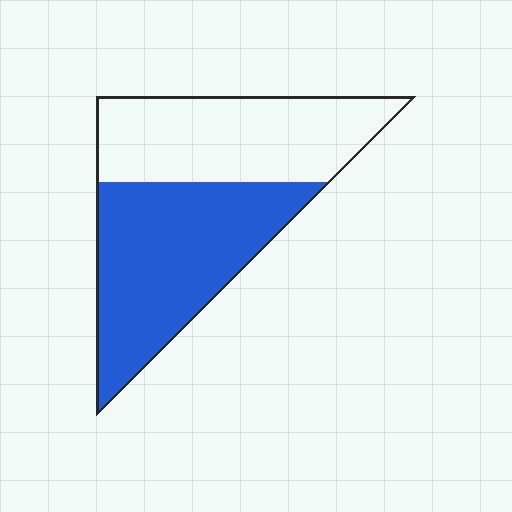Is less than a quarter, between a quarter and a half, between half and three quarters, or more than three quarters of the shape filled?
Between half and three quarters.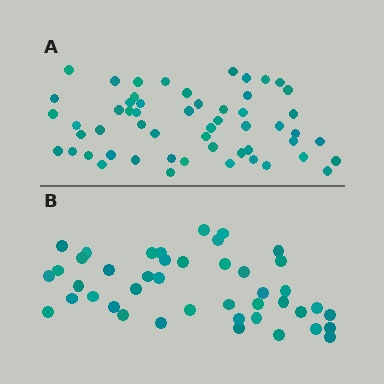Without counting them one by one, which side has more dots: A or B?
Region A (the top region) has more dots.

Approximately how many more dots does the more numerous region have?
Region A has roughly 12 or so more dots than region B.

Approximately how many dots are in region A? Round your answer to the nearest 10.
About 60 dots. (The exact count is 55, which rounds to 60.)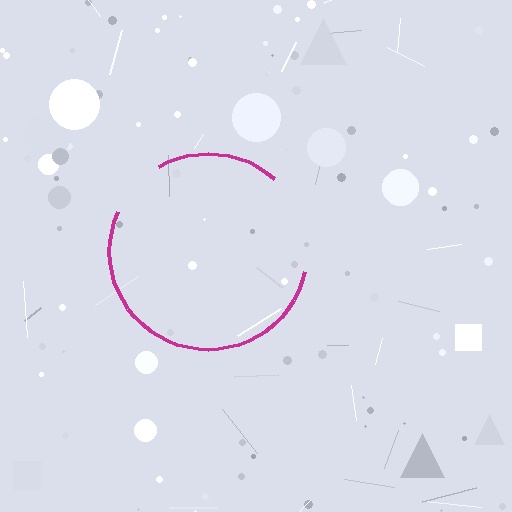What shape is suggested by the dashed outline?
The dashed outline suggests a circle.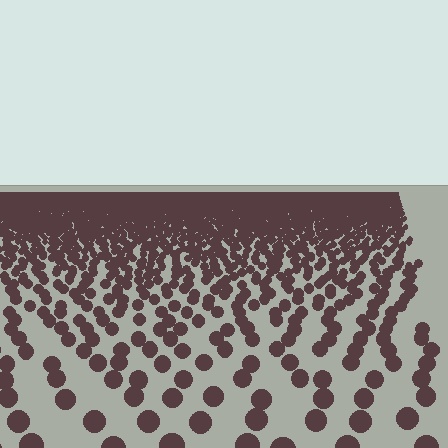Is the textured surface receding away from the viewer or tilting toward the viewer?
The surface is receding away from the viewer. Texture elements get smaller and denser toward the top.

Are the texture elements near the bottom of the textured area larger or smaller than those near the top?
Larger. Near the bottom, elements are closer to the viewer and appear at a bigger on-screen size.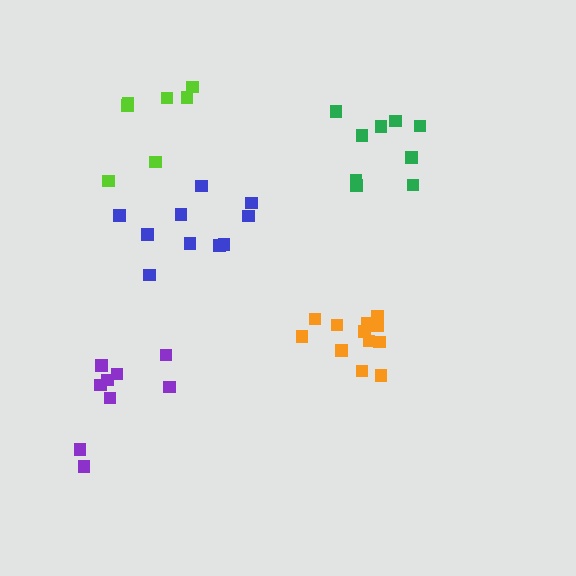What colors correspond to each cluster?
The clusters are colored: blue, purple, lime, green, orange.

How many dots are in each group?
Group 1: 10 dots, Group 2: 9 dots, Group 3: 7 dots, Group 4: 9 dots, Group 5: 12 dots (47 total).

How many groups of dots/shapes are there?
There are 5 groups.